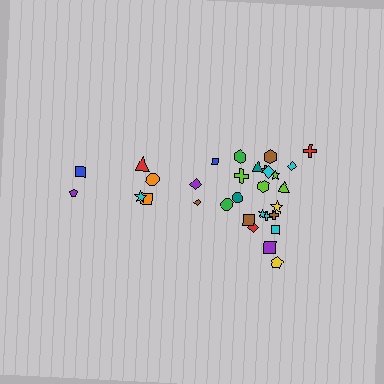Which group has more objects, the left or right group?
The right group.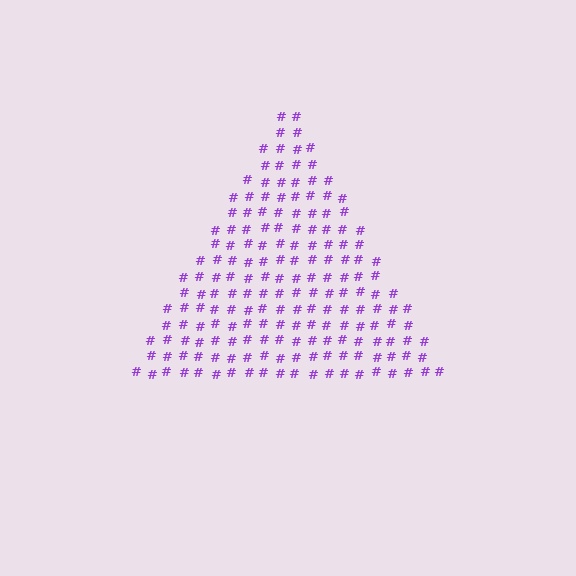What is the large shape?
The large shape is a triangle.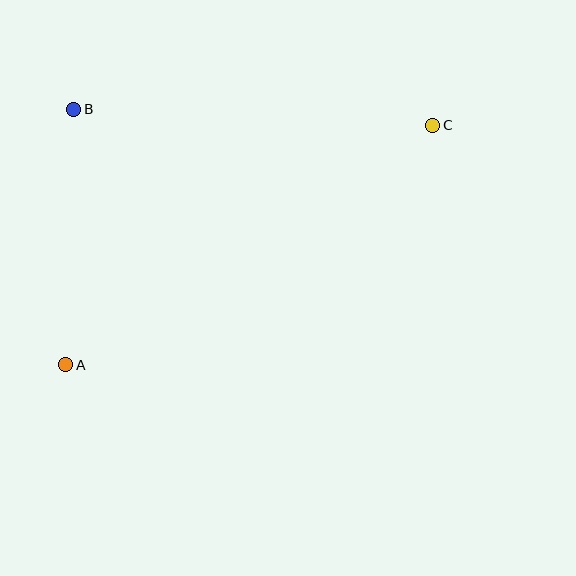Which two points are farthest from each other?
Points A and C are farthest from each other.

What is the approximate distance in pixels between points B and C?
The distance between B and C is approximately 359 pixels.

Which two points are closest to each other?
Points A and B are closest to each other.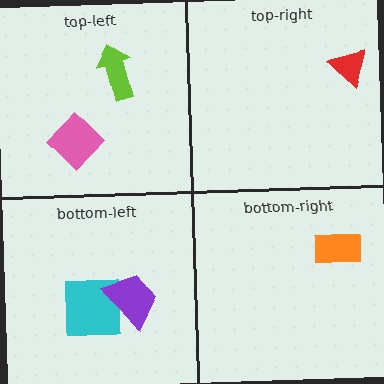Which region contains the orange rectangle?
The bottom-right region.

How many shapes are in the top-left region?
2.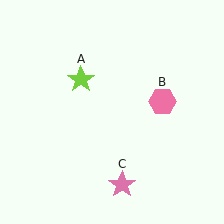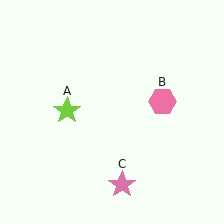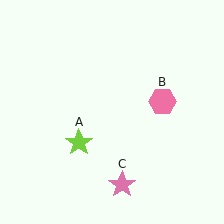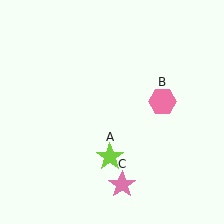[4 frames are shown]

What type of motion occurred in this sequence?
The lime star (object A) rotated counterclockwise around the center of the scene.